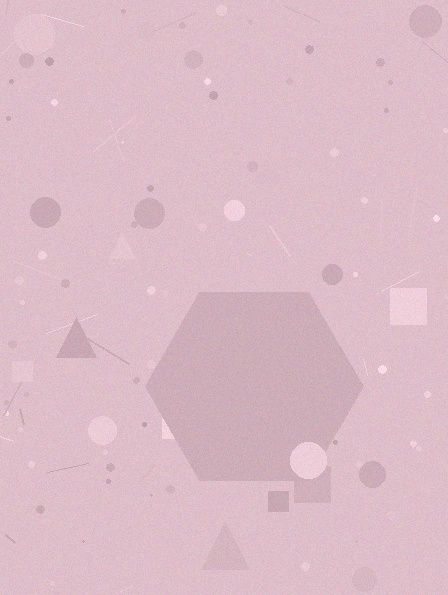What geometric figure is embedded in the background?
A hexagon is embedded in the background.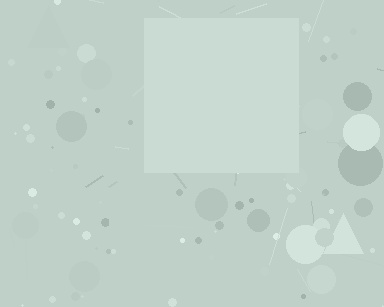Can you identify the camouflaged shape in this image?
The camouflaged shape is a square.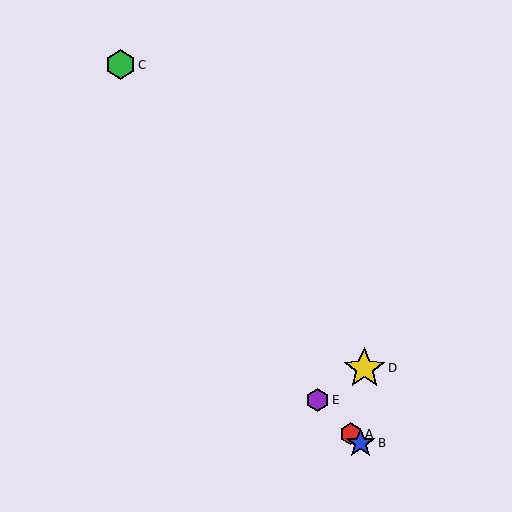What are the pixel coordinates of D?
Object D is at (364, 368).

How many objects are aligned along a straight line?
3 objects (A, B, E) are aligned along a straight line.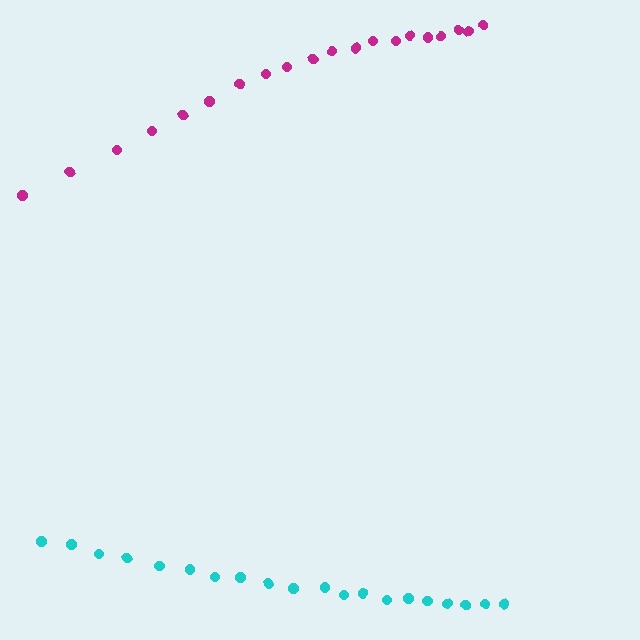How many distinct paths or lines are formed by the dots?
There are 2 distinct paths.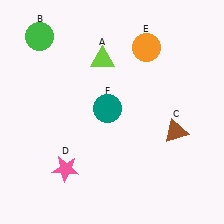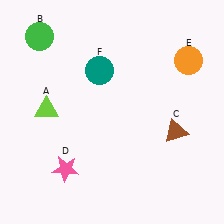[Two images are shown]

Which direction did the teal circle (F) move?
The teal circle (F) moved up.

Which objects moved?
The objects that moved are: the lime triangle (A), the orange circle (E), the teal circle (F).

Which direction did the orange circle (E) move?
The orange circle (E) moved right.